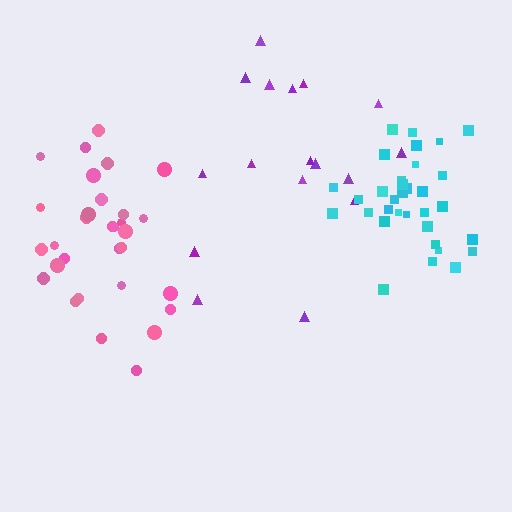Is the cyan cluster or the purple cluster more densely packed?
Cyan.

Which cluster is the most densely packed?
Cyan.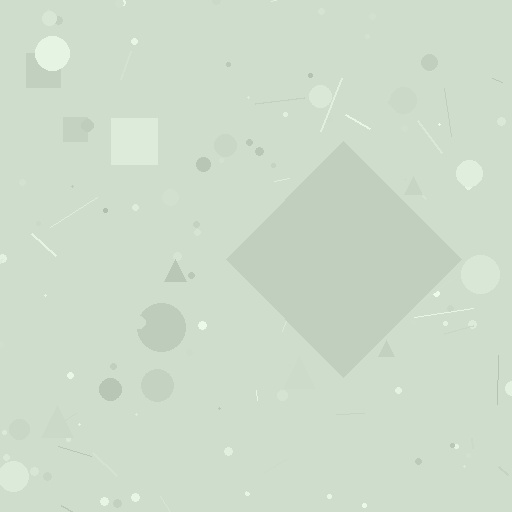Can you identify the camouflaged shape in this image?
The camouflaged shape is a diamond.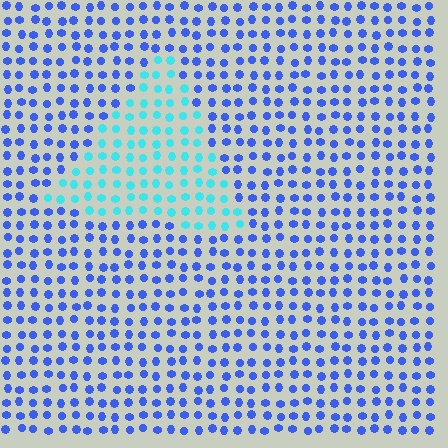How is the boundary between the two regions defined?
The boundary is defined purely by a slight shift in hue (about 47 degrees). Spacing, size, and orientation are identical on both sides.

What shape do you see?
I see a triangle.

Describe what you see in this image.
The image is filled with small blue elements in a uniform arrangement. A triangle-shaped region is visible where the elements are tinted to a slightly different hue, forming a subtle color boundary.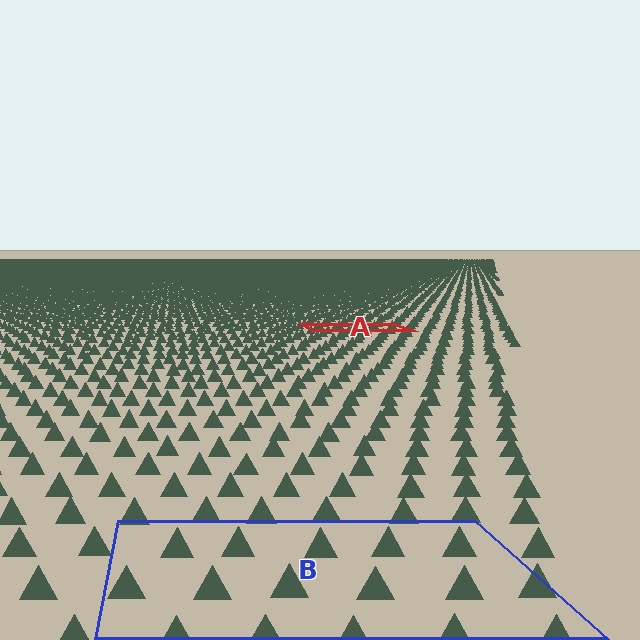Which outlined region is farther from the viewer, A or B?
Region A is farther from the viewer — the texture elements inside it appear smaller and more densely packed.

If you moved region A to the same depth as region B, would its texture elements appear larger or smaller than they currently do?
They would appear larger. At a closer depth, the same texture elements are projected at a bigger on-screen size.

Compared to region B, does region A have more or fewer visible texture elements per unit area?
Region A has more texture elements per unit area — they are packed more densely because it is farther away.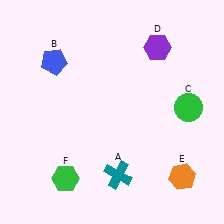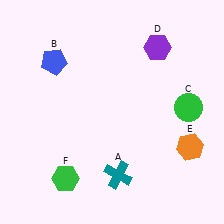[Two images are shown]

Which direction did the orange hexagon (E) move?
The orange hexagon (E) moved up.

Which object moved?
The orange hexagon (E) moved up.